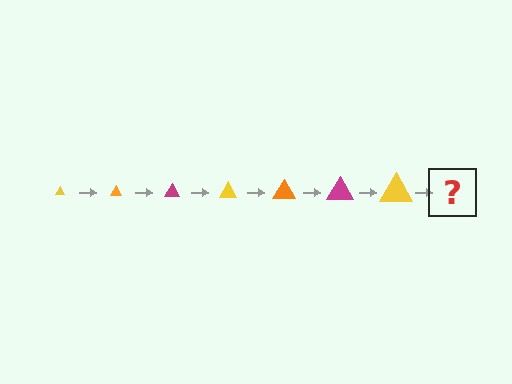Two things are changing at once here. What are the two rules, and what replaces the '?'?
The two rules are that the triangle grows larger each step and the color cycles through yellow, orange, and magenta. The '?' should be an orange triangle, larger than the previous one.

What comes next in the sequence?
The next element should be an orange triangle, larger than the previous one.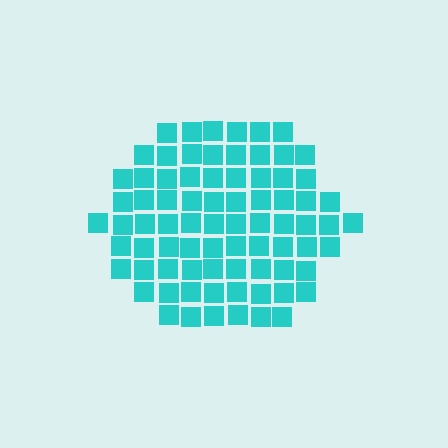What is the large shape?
The large shape is a hexagon.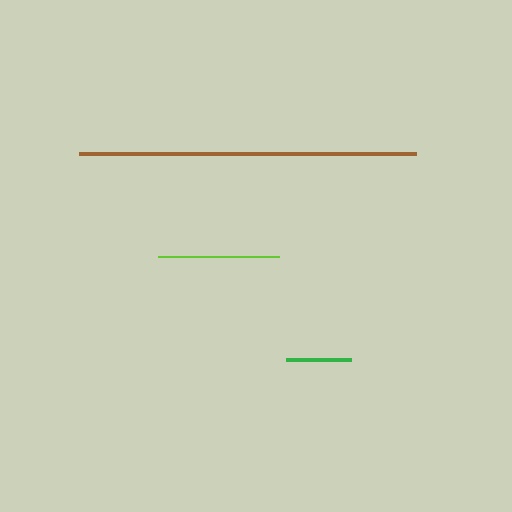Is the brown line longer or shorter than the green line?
The brown line is longer than the green line.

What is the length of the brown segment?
The brown segment is approximately 337 pixels long.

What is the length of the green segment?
The green segment is approximately 65 pixels long.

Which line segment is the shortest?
The green line is the shortest at approximately 65 pixels.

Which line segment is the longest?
The brown line is the longest at approximately 337 pixels.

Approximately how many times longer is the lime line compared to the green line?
The lime line is approximately 1.9 times the length of the green line.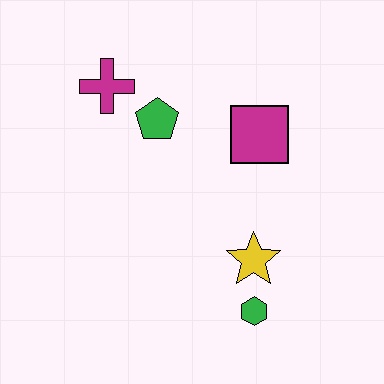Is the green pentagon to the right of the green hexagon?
No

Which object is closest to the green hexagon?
The yellow star is closest to the green hexagon.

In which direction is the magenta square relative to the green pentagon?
The magenta square is to the right of the green pentagon.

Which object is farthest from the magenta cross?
The green hexagon is farthest from the magenta cross.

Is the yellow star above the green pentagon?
No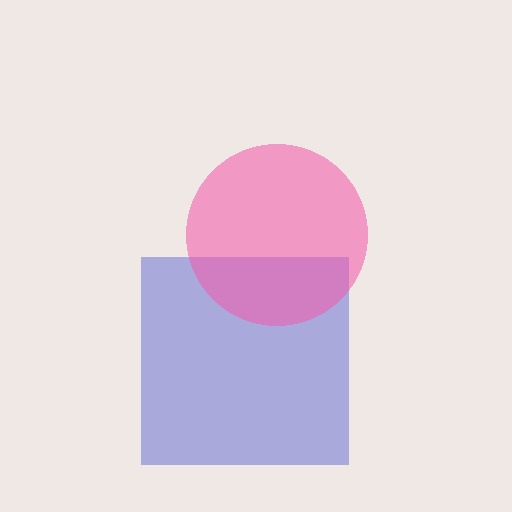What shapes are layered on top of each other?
The layered shapes are: a blue square, a pink circle.